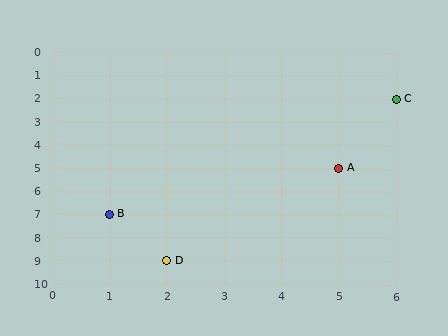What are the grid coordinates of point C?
Point C is at grid coordinates (6, 2).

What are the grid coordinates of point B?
Point B is at grid coordinates (1, 7).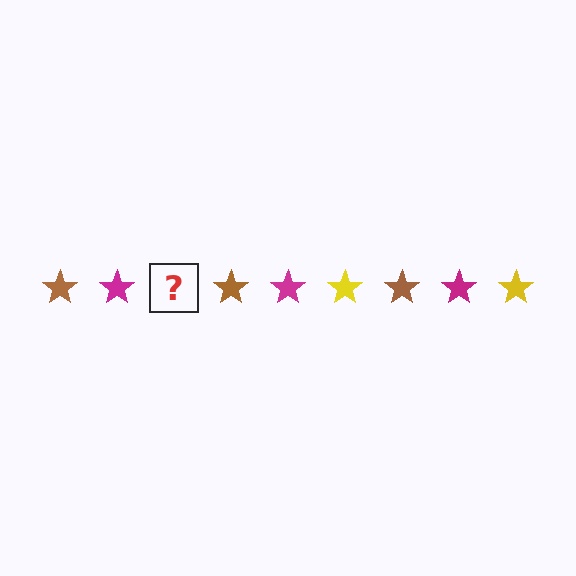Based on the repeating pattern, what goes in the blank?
The blank should be a yellow star.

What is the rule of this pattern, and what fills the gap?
The rule is that the pattern cycles through brown, magenta, yellow stars. The gap should be filled with a yellow star.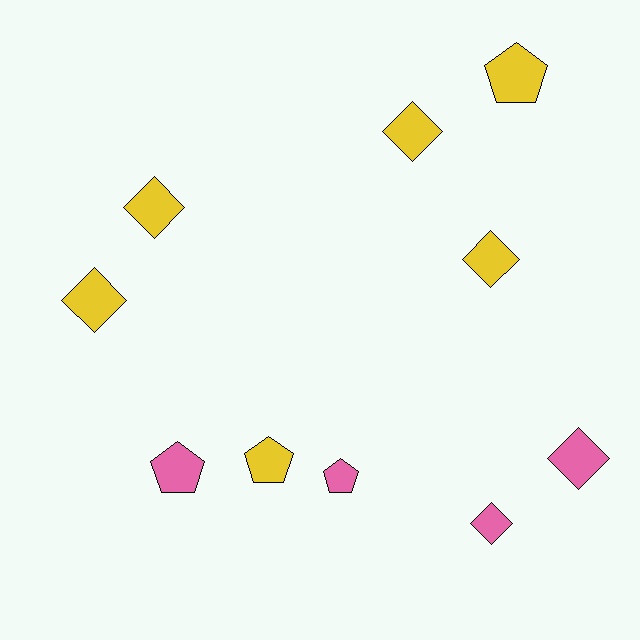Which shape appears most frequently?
Diamond, with 6 objects.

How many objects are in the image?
There are 10 objects.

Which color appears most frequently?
Yellow, with 6 objects.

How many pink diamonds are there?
There are 2 pink diamonds.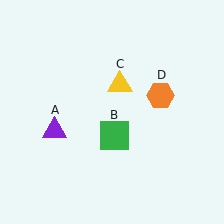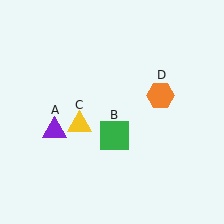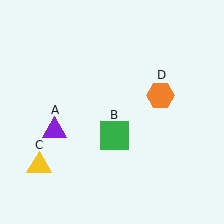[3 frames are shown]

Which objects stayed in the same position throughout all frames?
Purple triangle (object A) and green square (object B) and orange hexagon (object D) remained stationary.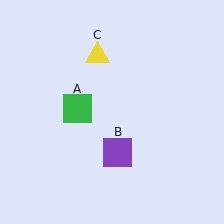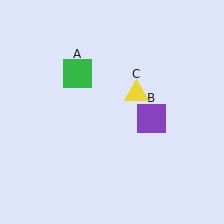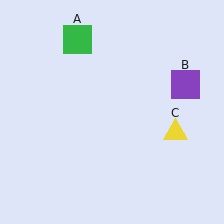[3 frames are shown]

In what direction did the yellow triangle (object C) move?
The yellow triangle (object C) moved down and to the right.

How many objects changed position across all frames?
3 objects changed position: green square (object A), purple square (object B), yellow triangle (object C).